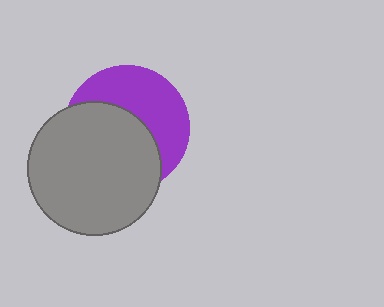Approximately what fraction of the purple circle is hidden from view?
Roughly 54% of the purple circle is hidden behind the gray circle.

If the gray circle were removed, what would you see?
You would see the complete purple circle.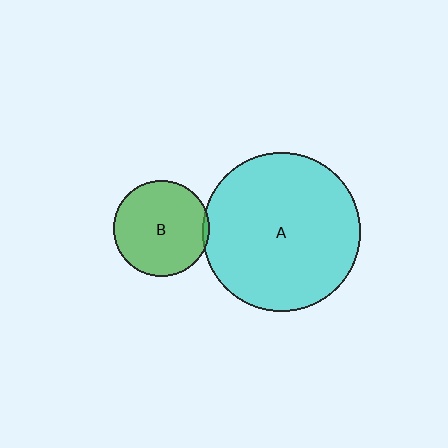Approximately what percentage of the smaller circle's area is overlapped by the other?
Approximately 5%.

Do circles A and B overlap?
Yes.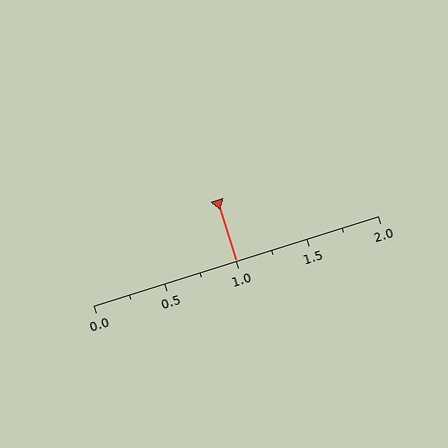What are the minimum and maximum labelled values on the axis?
The axis runs from 0.0 to 2.0.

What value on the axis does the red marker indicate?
The marker indicates approximately 1.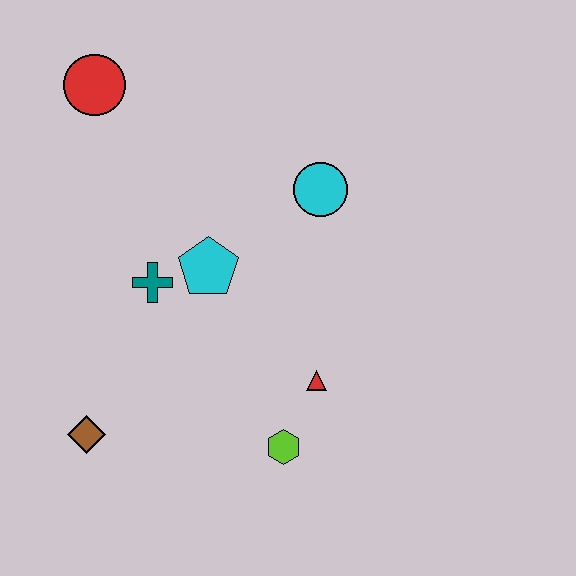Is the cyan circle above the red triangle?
Yes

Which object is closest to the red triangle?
The lime hexagon is closest to the red triangle.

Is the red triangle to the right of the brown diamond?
Yes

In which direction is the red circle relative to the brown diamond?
The red circle is above the brown diamond.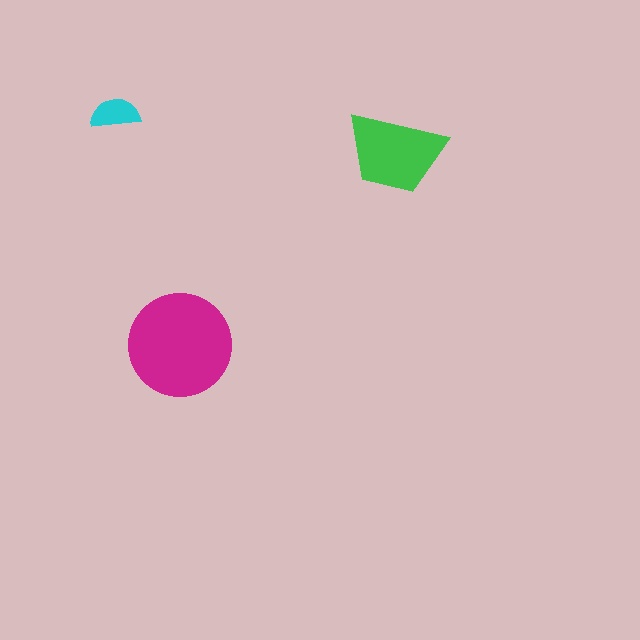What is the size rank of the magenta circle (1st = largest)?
1st.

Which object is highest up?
The cyan semicircle is topmost.